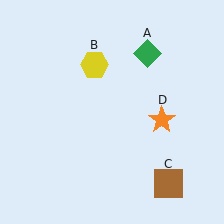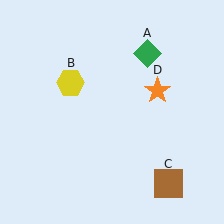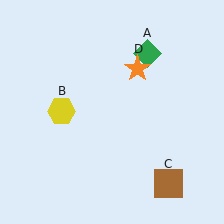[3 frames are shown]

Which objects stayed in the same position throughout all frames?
Green diamond (object A) and brown square (object C) remained stationary.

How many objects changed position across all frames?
2 objects changed position: yellow hexagon (object B), orange star (object D).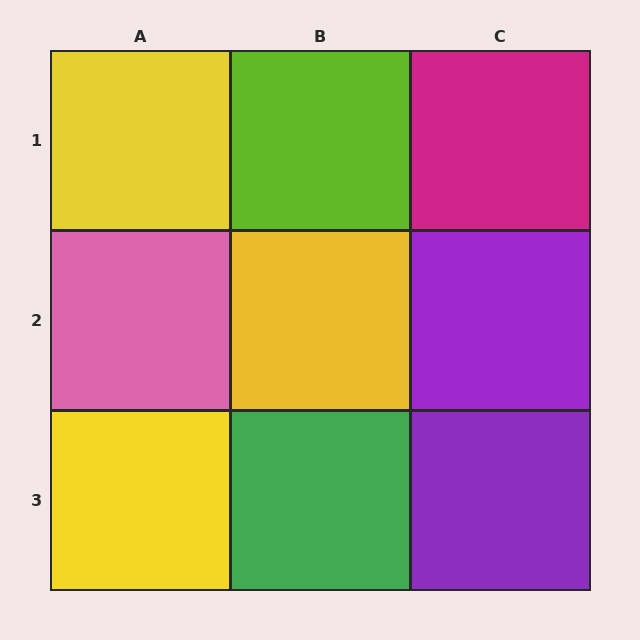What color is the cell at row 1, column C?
Magenta.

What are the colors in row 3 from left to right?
Yellow, green, purple.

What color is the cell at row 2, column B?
Yellow.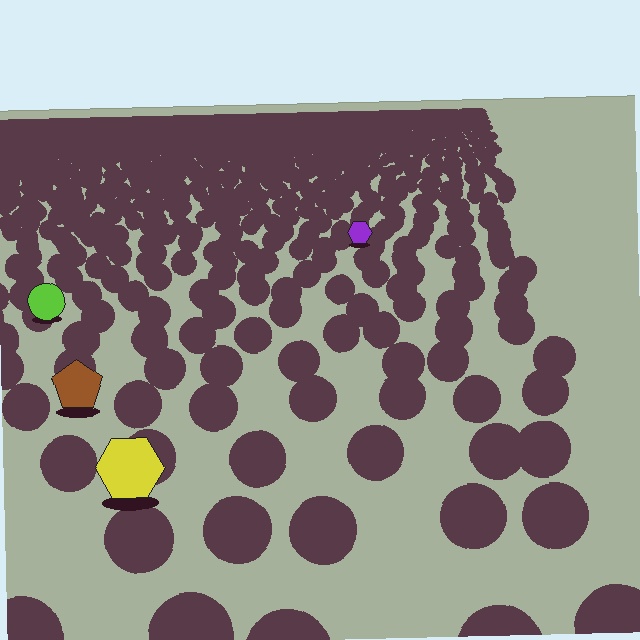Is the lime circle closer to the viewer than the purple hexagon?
Yes. The lime circle is closer — you can tell from the texture gradient: the ground texture is coarser near it.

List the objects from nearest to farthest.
From nearest to farthest: the yellow hexagon, the brown pentagon, the lime circle, the purple hexagon.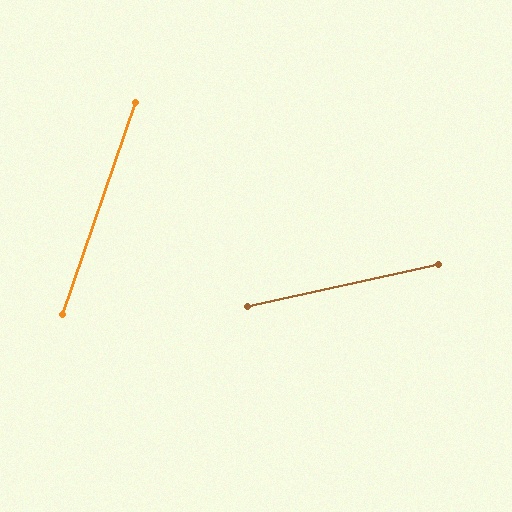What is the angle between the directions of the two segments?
Approximately 59 degrees.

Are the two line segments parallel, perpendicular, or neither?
Neither parallel nor perpendicular — they differ by about 59°.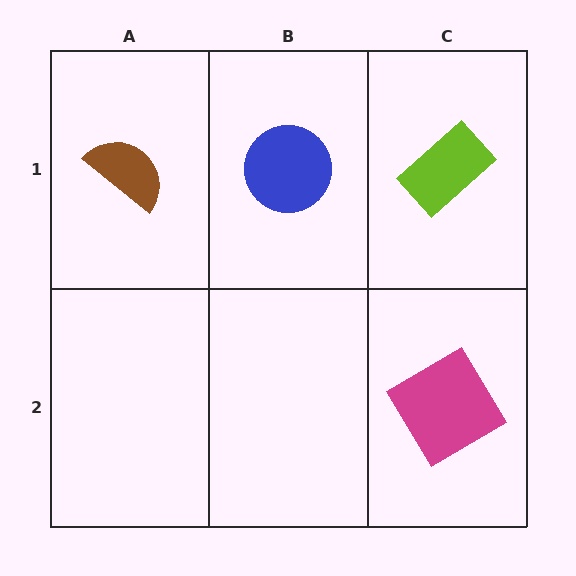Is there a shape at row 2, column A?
No, that cell is empty.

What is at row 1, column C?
A lime rectangle.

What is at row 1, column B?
A blue circle.